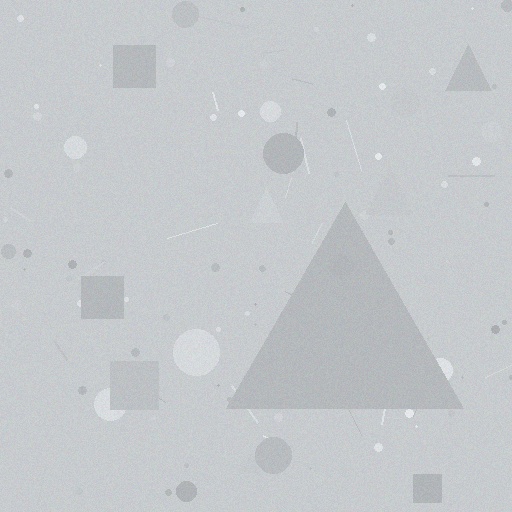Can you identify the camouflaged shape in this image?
The camouflaged shape is a triangle.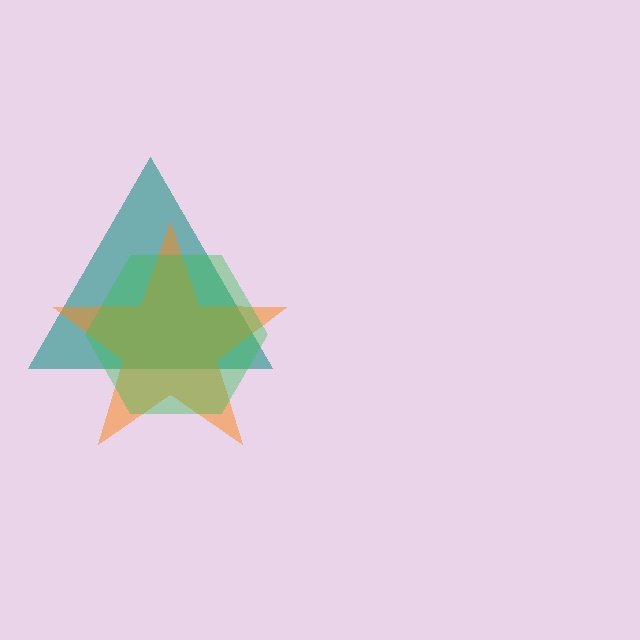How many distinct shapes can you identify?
There are 3 distinct shapes: a teal triangle, an orange star, a green hexagon.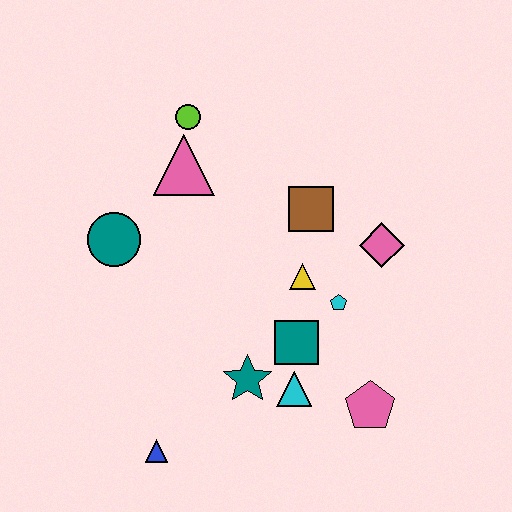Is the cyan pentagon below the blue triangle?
No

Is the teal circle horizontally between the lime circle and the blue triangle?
No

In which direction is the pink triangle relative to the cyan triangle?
The pink triangle is above the cyan triangle.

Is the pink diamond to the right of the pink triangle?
Yes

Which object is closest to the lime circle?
The pink triangle is closest to the lime circle.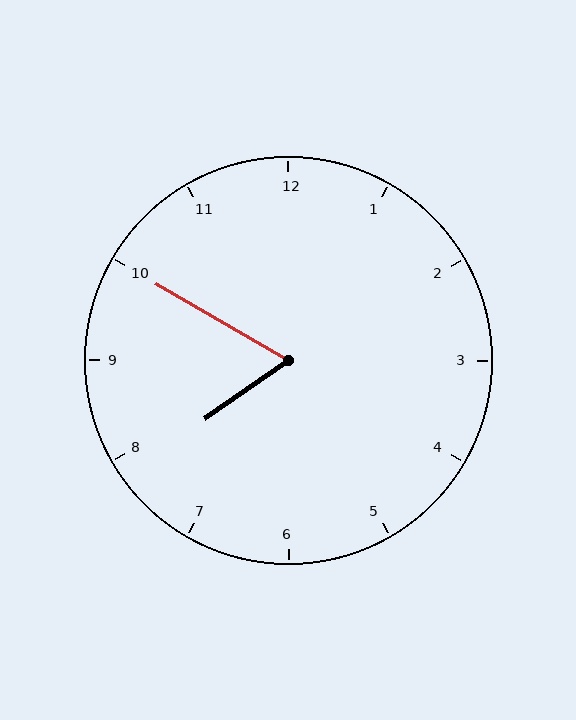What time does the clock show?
7:50.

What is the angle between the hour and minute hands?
Approximately 65 degrees.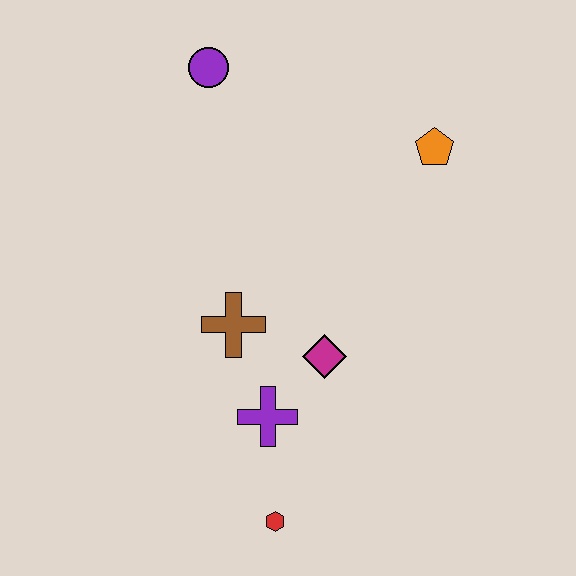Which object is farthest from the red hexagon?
The purple circle is farthest from the red hexagon.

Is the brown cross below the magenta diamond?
No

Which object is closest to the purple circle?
The orange pentagon is closest to the purple circle.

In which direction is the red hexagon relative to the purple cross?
The red hexagon is below the purple cross.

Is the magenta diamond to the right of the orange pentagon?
No